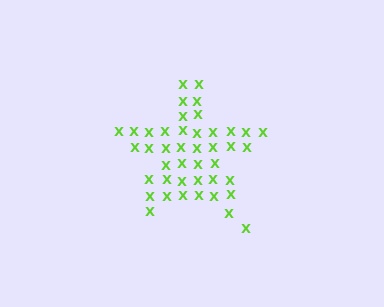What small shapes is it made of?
It is made of small letter X's.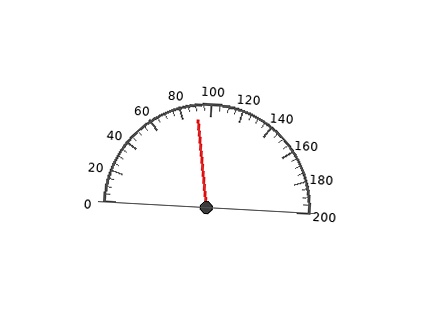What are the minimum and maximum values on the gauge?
The gauge ranges from 0 to 200.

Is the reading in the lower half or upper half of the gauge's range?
The reading is in the lower half of the range (0 to 200).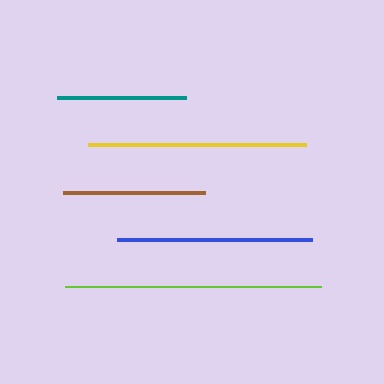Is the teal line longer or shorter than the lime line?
The lime line is longer than the teal line.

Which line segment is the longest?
The lime line is the longest at approximately 256 pixels.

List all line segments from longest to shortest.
From longest to shortest: lime, yellow, blue, brown, teal.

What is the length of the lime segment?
The lime segment is approximately 256 pixels long.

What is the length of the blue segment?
The blue segment is approximately 195 pixels long.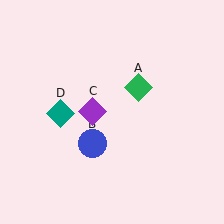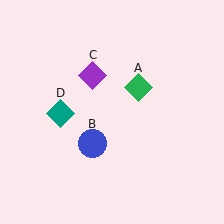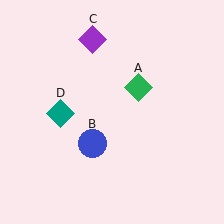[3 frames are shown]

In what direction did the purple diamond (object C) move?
The purple diamond (object C) moved up.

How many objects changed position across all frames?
1 object changed position: purple diamond (object C).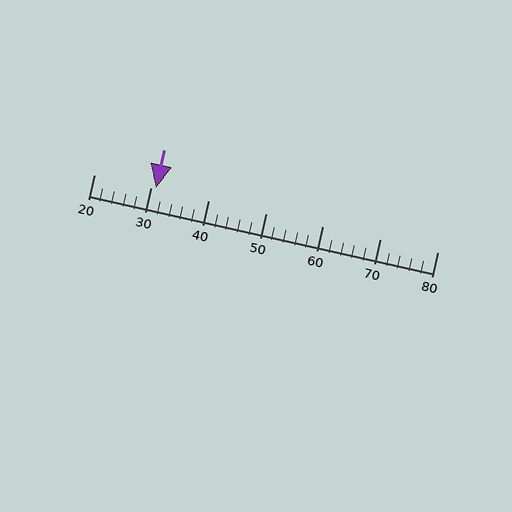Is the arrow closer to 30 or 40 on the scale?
The arrow is closer to 30.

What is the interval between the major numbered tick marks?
The major tick marks are spaced 10 units apart.